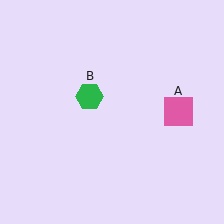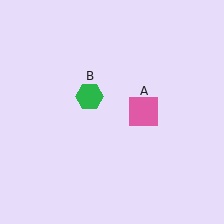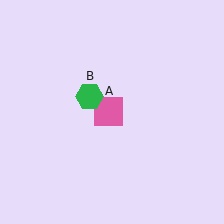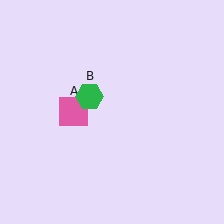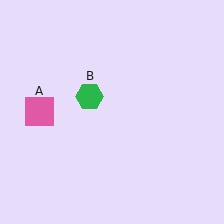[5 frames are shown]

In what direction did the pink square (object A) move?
The pink square (object A) moved left.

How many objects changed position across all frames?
1 object changed position: pink square (object A).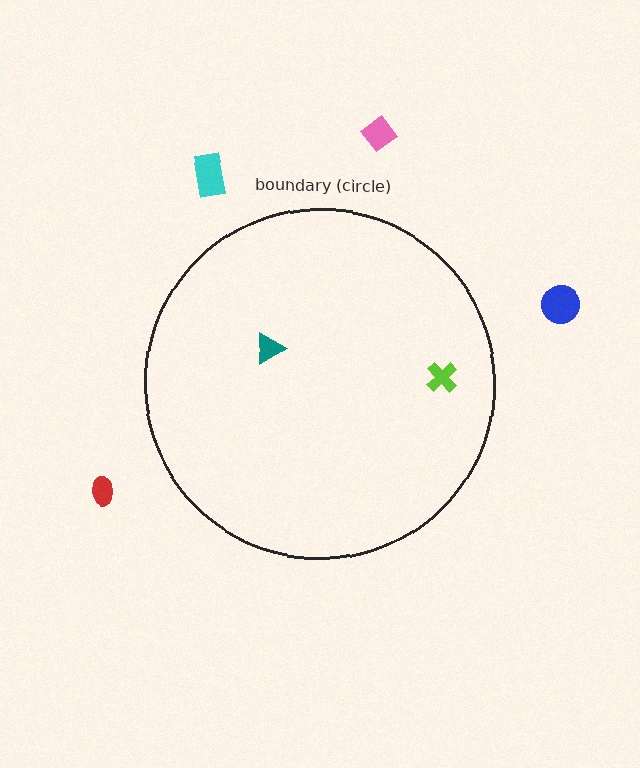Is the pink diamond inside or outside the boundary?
Outside.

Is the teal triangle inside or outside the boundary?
Inside.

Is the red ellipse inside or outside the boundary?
Outside.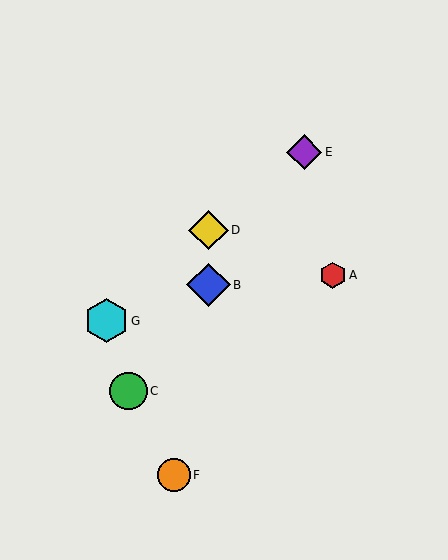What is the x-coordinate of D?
Object D is at x≈208.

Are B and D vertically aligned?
Yes, both are at x≈208.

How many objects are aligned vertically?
2 objects (B, D) are aligned vertically.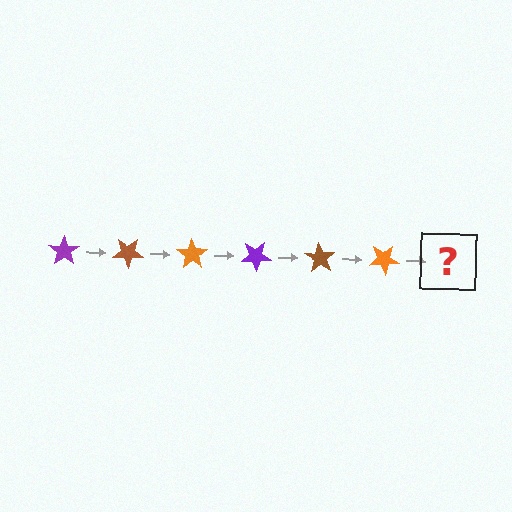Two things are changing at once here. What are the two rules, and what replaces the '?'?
The two rules are that it rotates 35 degrees each step and the color cycles through purple, brown, and orange. The '?' should be a purple star, rotated 210 degrees from the start.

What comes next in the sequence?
The next element should be a purple star, rotated 210 degrees from the start.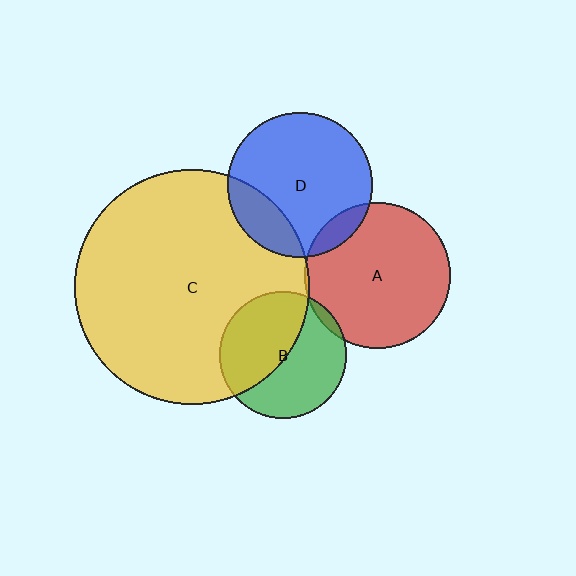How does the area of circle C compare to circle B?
Approximately 3.4 times.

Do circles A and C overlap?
Yes.